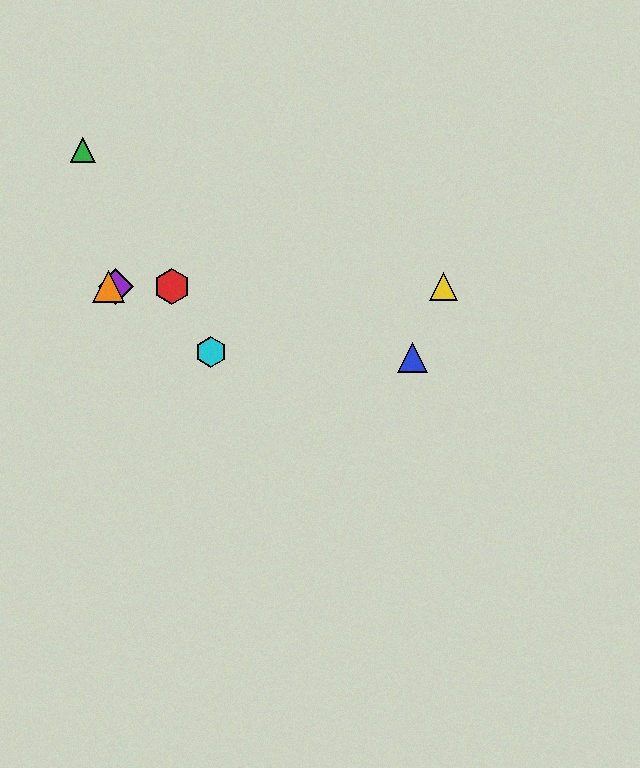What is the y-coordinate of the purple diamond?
The purple diamond is at y≈287.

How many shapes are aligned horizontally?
4 shapes (the red hexagon, the yellow triangle, the purple diamond, the orange triangle) are aligned horizontally.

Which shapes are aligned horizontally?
The red hexagon, the yellow triangle, the purple diamond, the orange triangle are aligned horizontally.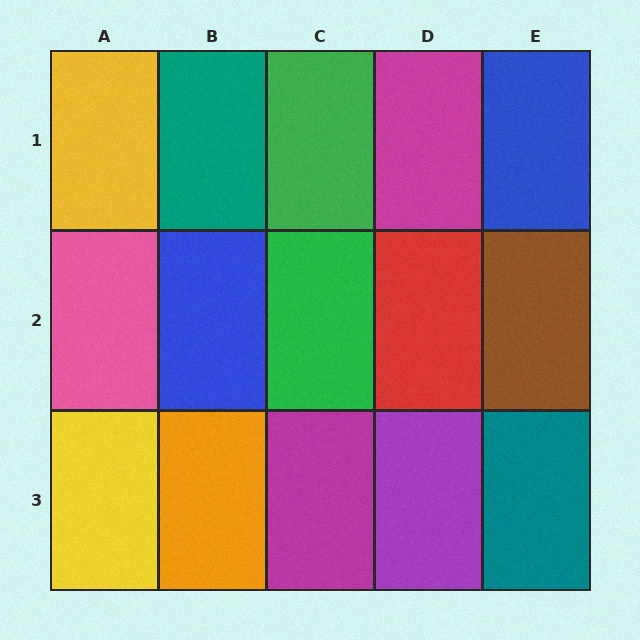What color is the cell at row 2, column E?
Brown.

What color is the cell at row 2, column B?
Blue.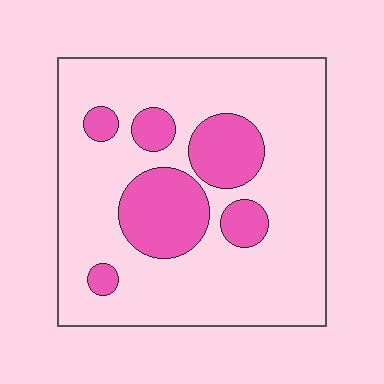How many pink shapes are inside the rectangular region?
6.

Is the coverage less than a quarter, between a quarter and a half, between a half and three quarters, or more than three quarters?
Less than a quarter.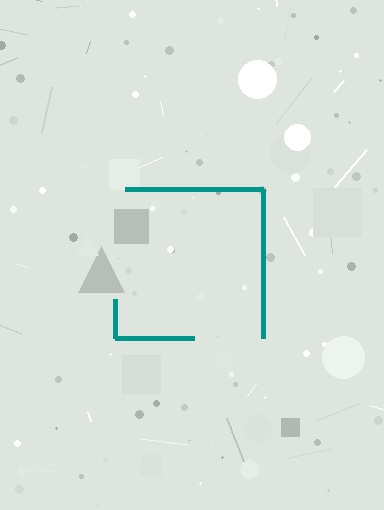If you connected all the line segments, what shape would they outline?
They would outline a square.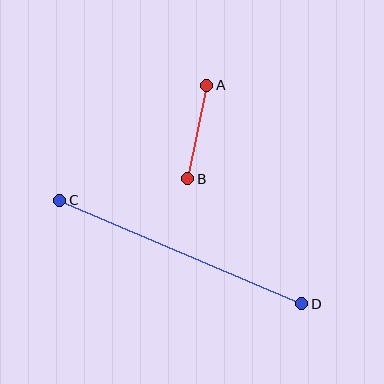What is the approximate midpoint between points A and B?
The midpoint is at approximately (197, 132) pixels.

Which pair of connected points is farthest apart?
Points C and D are farthest apart.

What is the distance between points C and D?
The distance is approximately 263 pixels.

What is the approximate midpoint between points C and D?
The midpoint is at approximately (181, 252) pixels.